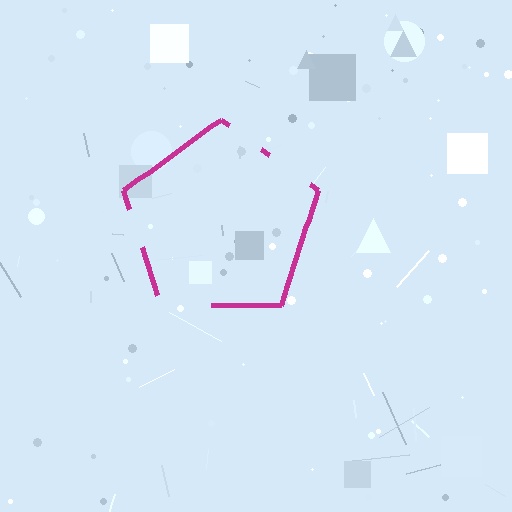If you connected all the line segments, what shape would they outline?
They would outline a pentagon.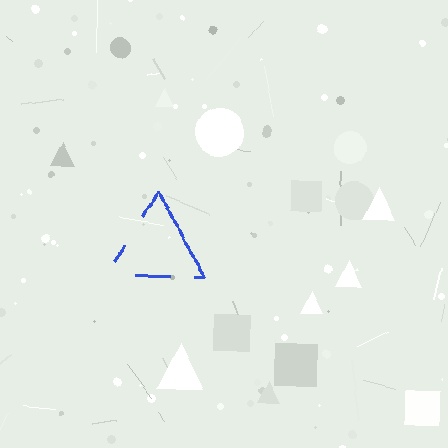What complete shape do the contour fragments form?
The contour fragments form a triangle.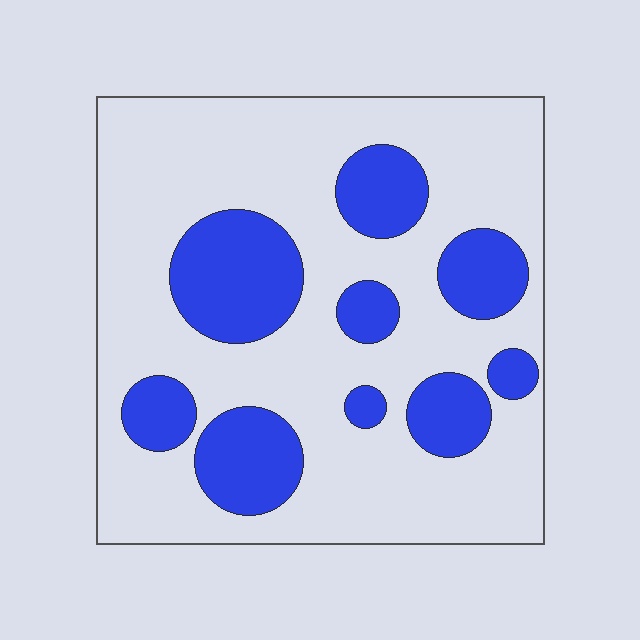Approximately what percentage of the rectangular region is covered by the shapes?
Approximately 25%.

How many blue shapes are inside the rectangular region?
9.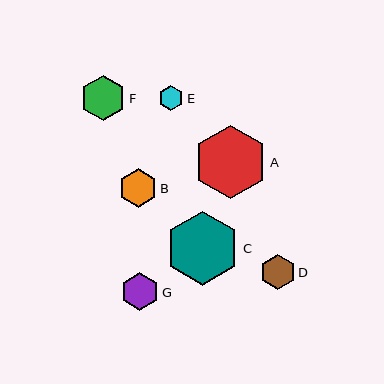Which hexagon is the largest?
Hexagon A is the largest with a size of approximately 74 pixels.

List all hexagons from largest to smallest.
From largest to smallest: A, C, F, B, G, D, E.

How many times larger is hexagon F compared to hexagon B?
Hexagon F is approximately 1.2 times the size of hexagon B.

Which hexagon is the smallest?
Hexagon E is the smallest with a size of approximately 25 pixels.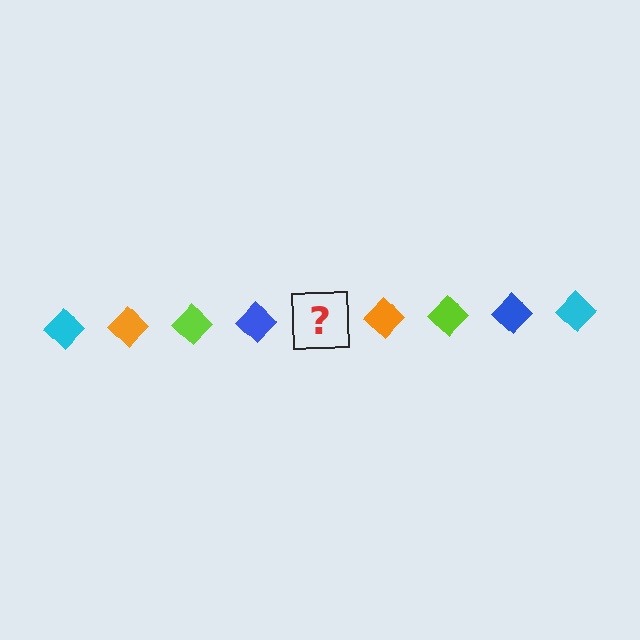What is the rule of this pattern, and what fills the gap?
The rule is that the pattern cycles through cyan, orange, lime, blue diamonds. The gap should be filled with a cyan diamond.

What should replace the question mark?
The question mark should be replaced with a cyan diamond.